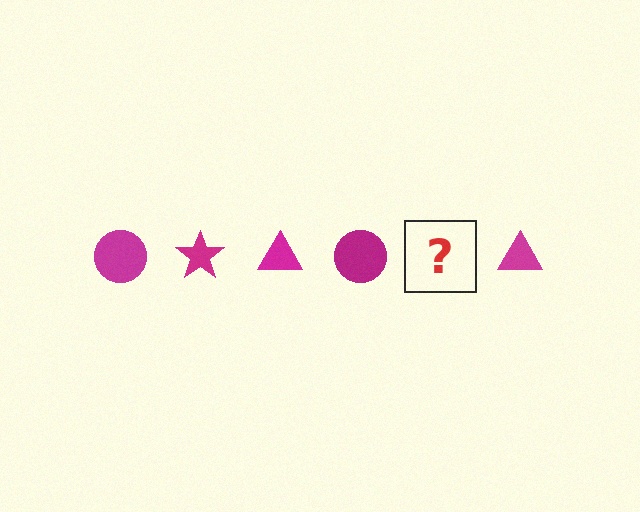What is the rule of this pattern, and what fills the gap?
The rule is that the pattern cycles through circle, star, triangle shapes in magenta. The gap should be filled with a magenta star.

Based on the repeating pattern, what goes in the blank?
The blank should be a magenta star.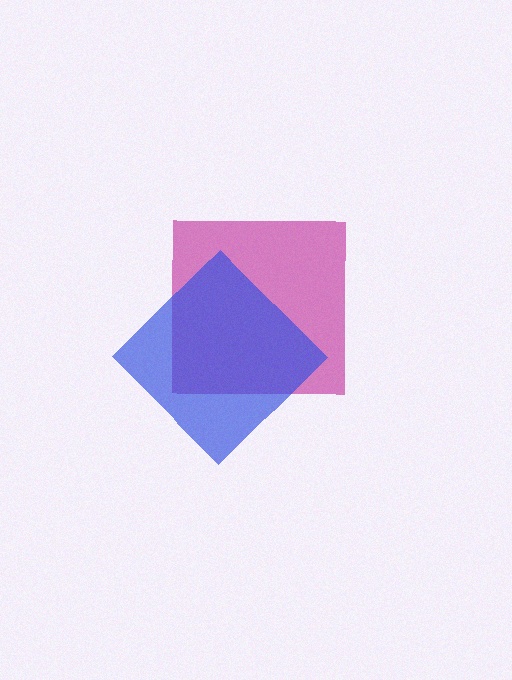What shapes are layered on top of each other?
The layered shapes are: a magenta square, a blue diamond.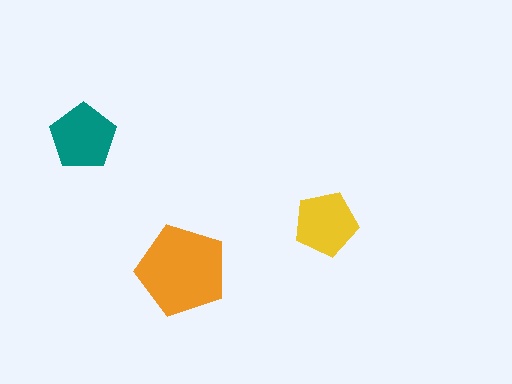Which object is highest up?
The teal pentagon is topmost.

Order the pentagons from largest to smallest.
the orange one, the teal one, the yellow one.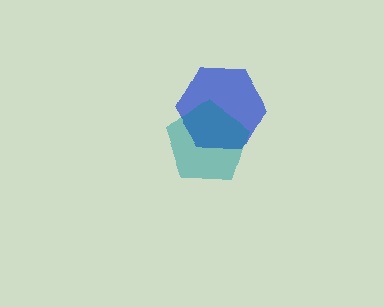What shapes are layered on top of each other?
The layered shapes are: a blue hexagon, a teal pentagon.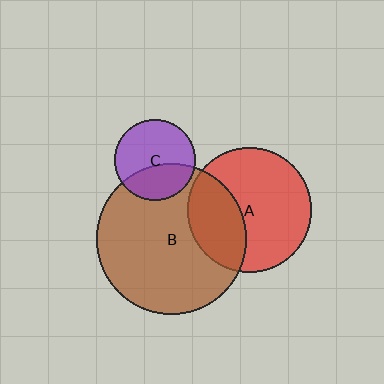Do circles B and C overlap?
Yes.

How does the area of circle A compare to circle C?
Approximately 2.4 times.